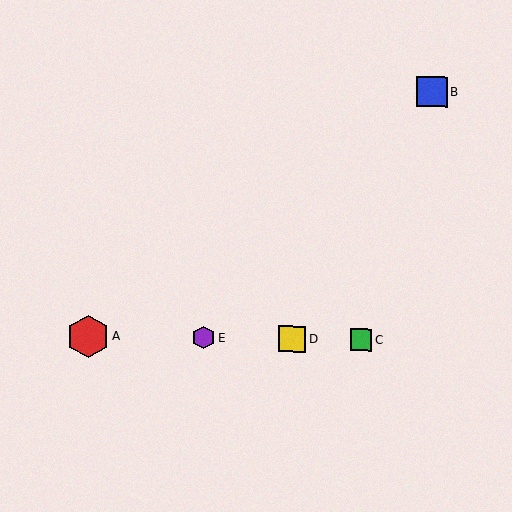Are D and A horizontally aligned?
Yes, both are at y≈339.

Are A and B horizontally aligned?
No, A is at y≈336 and B is at y≈92.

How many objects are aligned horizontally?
4 objects (A, C, D, E) are aligned horizontally.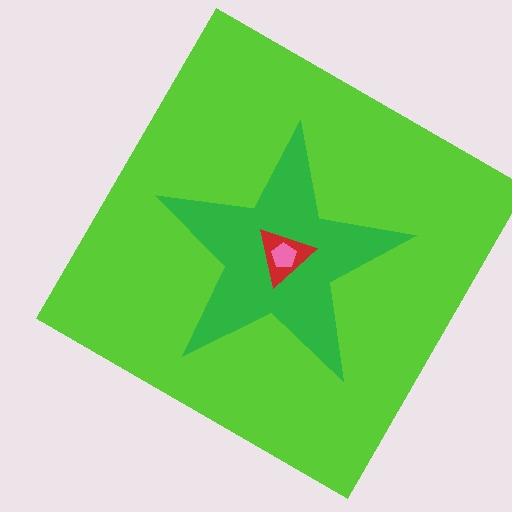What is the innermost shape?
The pink pentagon.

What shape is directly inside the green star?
The red triangle.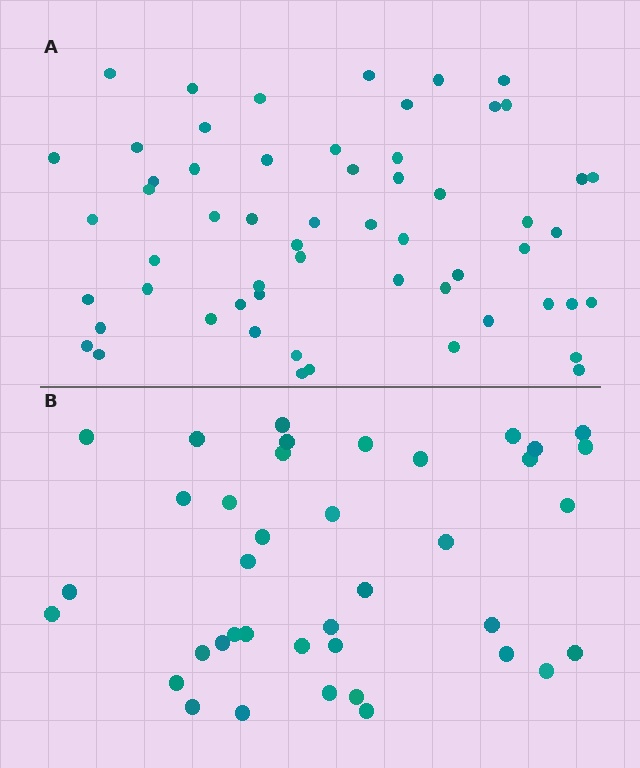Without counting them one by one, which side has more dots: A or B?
Region A (the top region) has more dots.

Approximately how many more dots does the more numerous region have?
Region A has approximately 20 more dots than region B.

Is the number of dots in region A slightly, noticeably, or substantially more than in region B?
Region A has substantially more. The ratio is roughly 1.5 to 1.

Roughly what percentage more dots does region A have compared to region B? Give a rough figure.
About 50% more.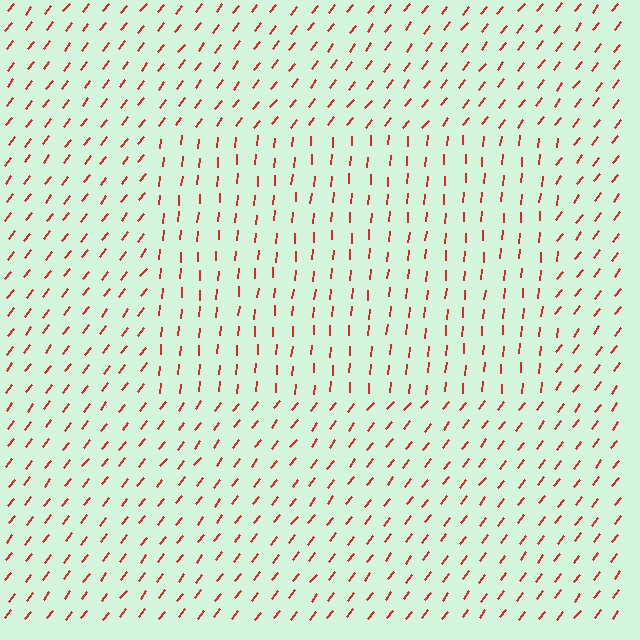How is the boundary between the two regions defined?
The boundary is defined purely by a change in line orientation (approximately 33 degrees difference). All lines are the same color and thickness.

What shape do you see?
I see a rectangle.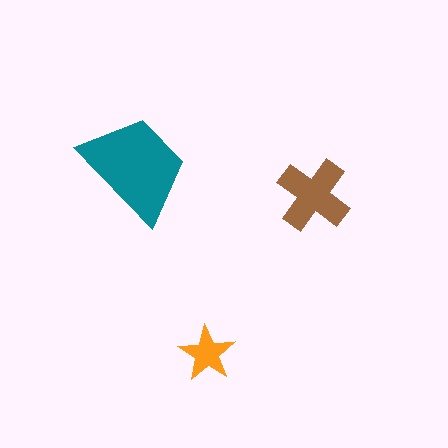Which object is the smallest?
The orange star.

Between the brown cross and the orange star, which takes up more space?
The brown cross.